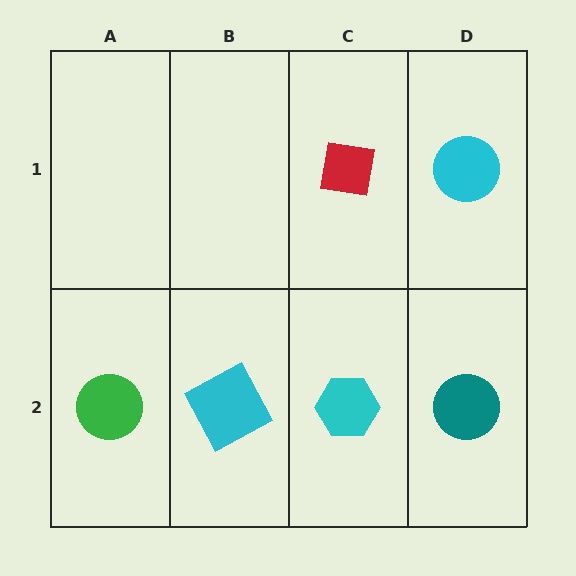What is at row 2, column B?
A cyan square.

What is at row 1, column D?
A cyan circle.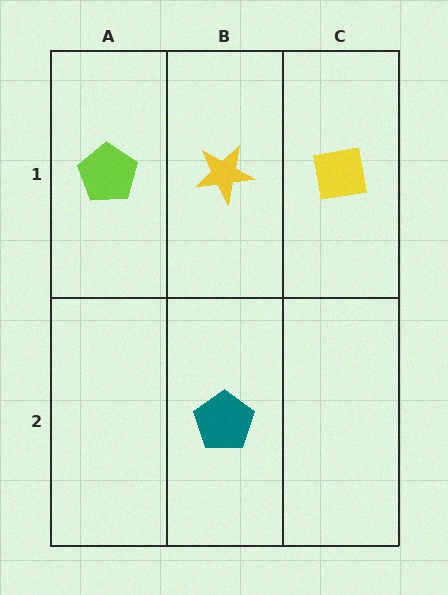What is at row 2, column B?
A teal pentagon.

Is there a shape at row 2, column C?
No, that cell is empty.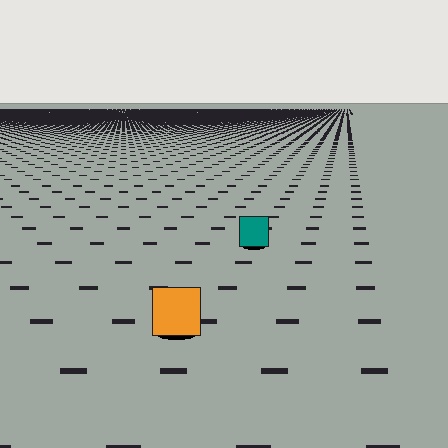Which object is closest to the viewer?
The orange square is closest. The texture marks near it are larger and more spread out.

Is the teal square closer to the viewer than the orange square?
No. The orange square is closer — you can tell from the texture gradient: the ground texture is coarser near it.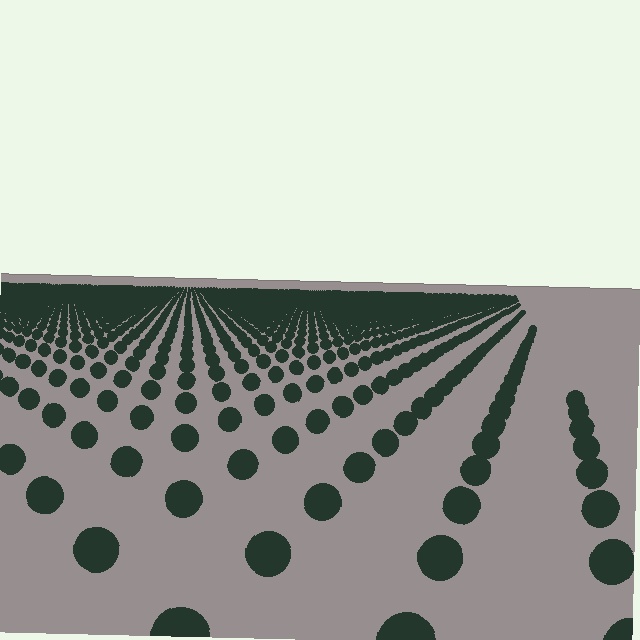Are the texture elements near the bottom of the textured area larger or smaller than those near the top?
Larger. Near the bottom, elements are closer to the viewer and appear at a bigger on-screen size.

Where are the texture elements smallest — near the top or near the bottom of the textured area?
Near the top.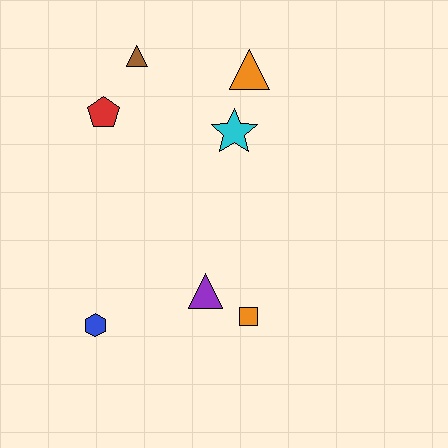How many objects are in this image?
There are 7 objects.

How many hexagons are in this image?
There is 1 hexagon.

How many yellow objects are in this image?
There are no yellow objects.